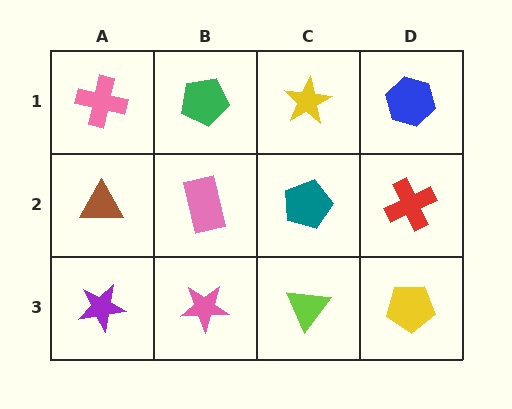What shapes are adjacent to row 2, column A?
A pink cross (row 1, column A), a purple star (row 3, column A), a pink rectangle (row 2, column B).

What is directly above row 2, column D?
A blue hexagon.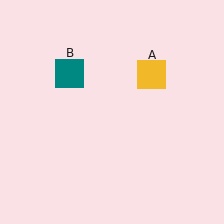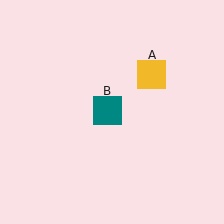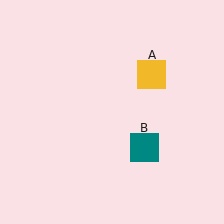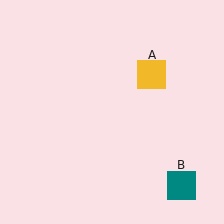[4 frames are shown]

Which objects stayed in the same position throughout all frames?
Yellow square (object A) remained stationary.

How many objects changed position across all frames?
1 object changed position: teal square (object B).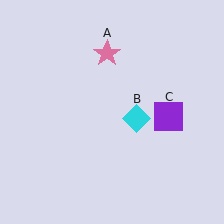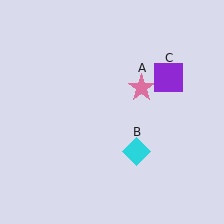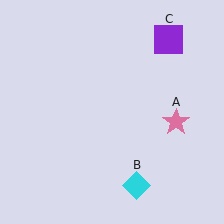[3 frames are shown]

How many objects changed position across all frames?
3 objects changed position: pink star (object A), cyan diamond (object B), purple square (object C).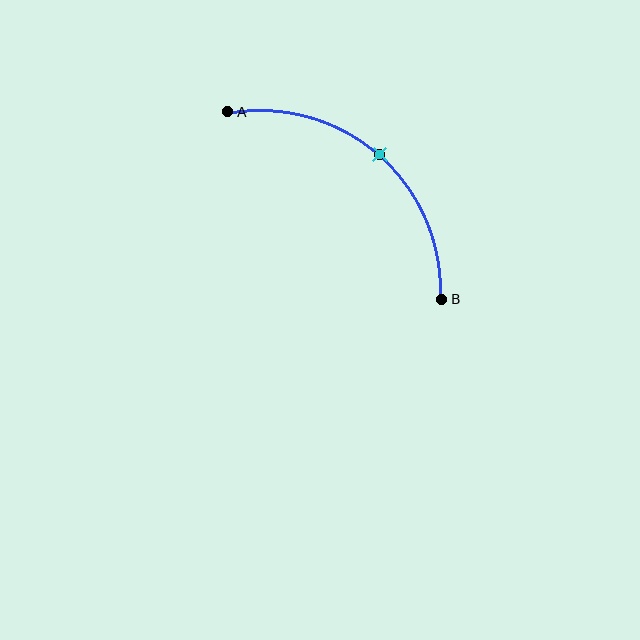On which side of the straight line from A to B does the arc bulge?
The arc bulges above and to the right of the straight line connecting A and B.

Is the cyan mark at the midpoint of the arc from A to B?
Yes. The cyan mark lies on the arc at equal arc-length from both A and B — it is the arc midpoint.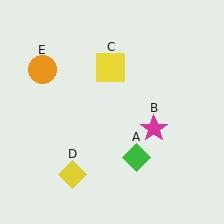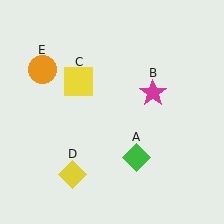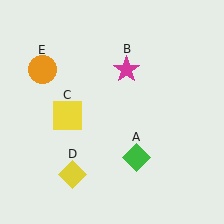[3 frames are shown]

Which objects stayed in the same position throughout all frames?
Green diamond (object A) and yellow diamond (object D) and orange circle (object E) remained stationary.